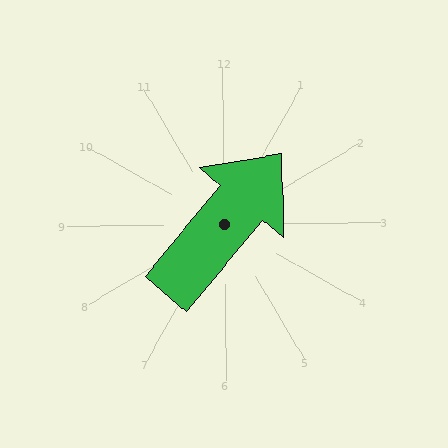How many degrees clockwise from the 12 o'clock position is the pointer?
Approximately 40 degrees.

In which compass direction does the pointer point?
Northeast.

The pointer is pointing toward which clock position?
Roughly 1 o'clock.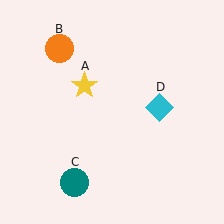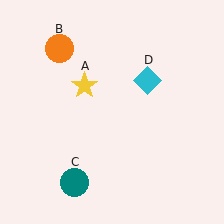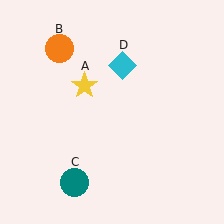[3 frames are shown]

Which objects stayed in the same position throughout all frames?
Yellow star (object A) and orange circle (object B) and teal circle (object C) remained stationary.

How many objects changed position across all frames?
1 object changed position: cyan diamond (object D).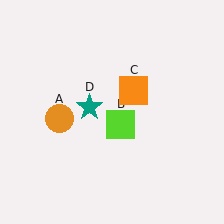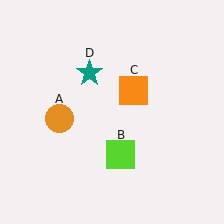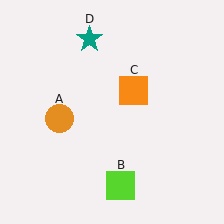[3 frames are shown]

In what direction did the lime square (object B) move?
The lime square (object B) moved down.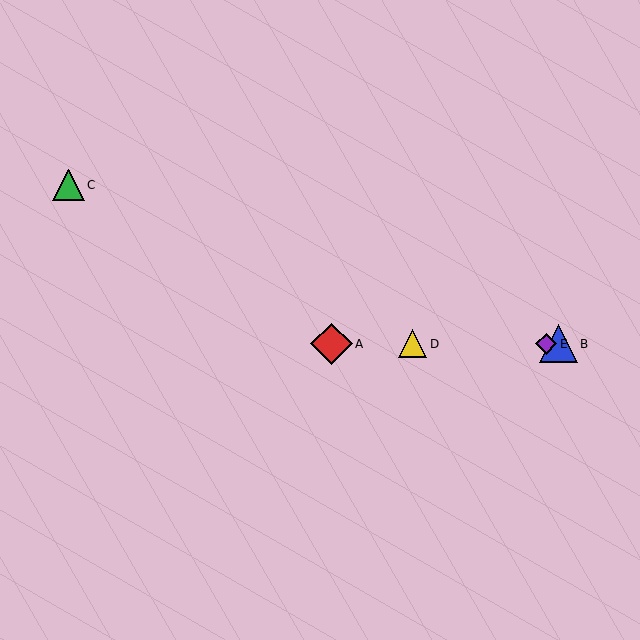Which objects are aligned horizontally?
Objects A, B, D, E are aligned horizontally.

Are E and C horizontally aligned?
No, E is at y≈344 and C is at y≈185.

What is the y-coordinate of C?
Object C is at y≈185.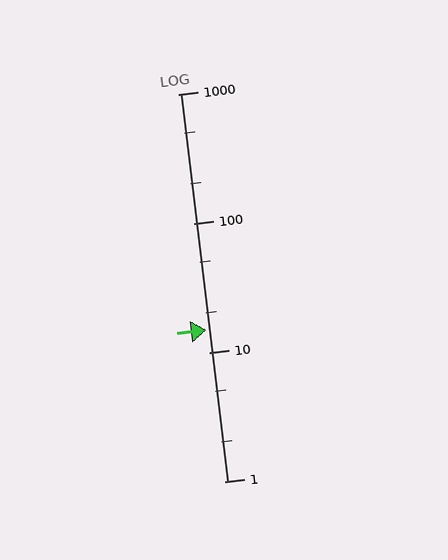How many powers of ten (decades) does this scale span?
The scale spans 3 decades, from 1 to 1000.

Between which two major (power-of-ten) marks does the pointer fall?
The pointer is between 10 and 100.